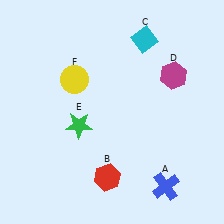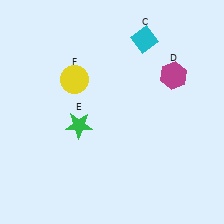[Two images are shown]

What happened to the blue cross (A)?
The blue cross (A) was removed in Image 2. It was in the bottom-right area of Image 1.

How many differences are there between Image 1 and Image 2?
There are 2 differences between the two images.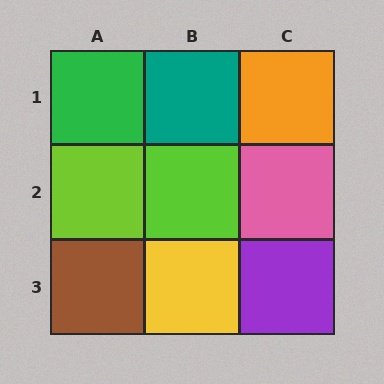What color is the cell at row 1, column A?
Green.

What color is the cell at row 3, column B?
Yellow.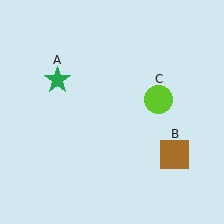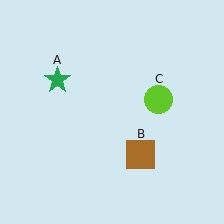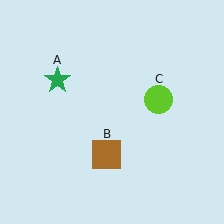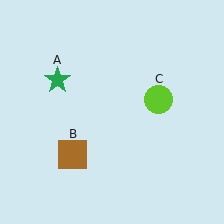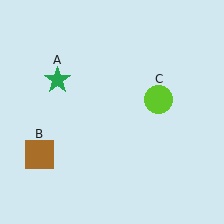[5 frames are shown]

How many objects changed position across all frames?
1 object changed position: brown square (object B).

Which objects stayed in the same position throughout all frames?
Green star (object A) and lime circle (object C) remained stationary.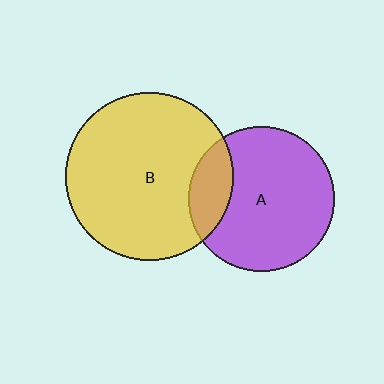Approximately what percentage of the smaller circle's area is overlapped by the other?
Approximately 20%.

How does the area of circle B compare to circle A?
Approximately 1.3 times.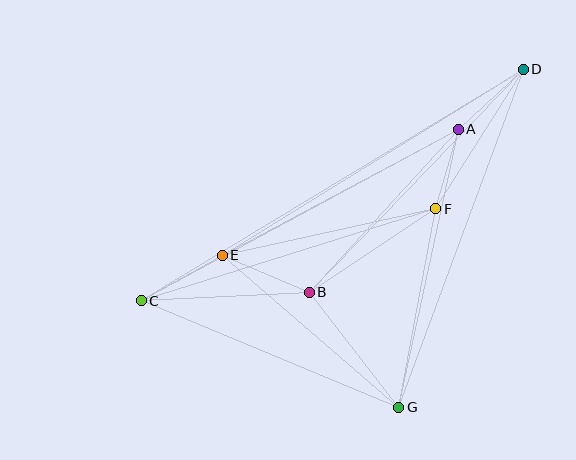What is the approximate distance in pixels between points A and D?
The distance between A and D is approximately 89 pixels.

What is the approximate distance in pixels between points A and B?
The distance between A and B is approximately 220 pixels.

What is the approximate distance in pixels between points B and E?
The distance between B and E is approximately 95 pixels.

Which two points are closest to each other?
Points A and F are closest to each other.